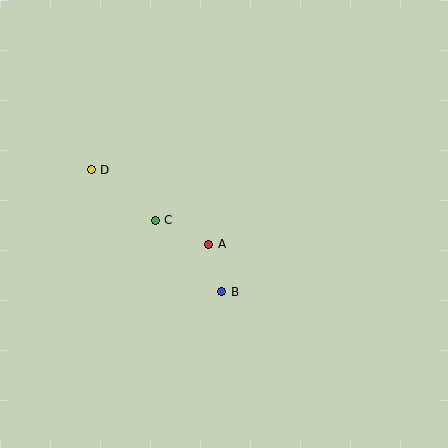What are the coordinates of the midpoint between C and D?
The midpoint between C and D is at (123, 195).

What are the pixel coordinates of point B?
Point B is at (222, 292).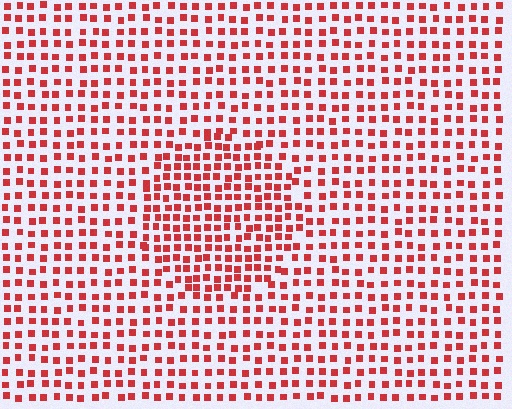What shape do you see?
I see a circle.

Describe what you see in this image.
The image contains small red elements arranged at two different densities. A circle-shaped region is visible where the elements are more densely packed than the surrounding area.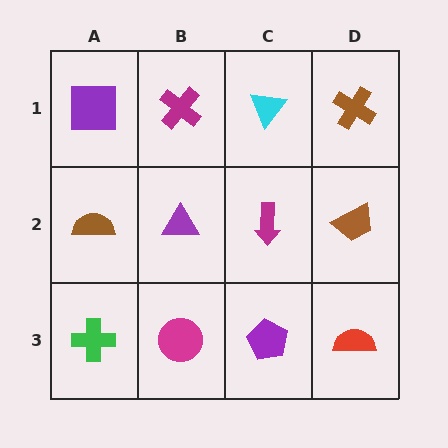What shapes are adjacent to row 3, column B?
A purple triangle (row 2, column B), a green cross (row 3, column A), a purple pentagon (row 3, column C).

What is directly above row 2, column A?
A purple square.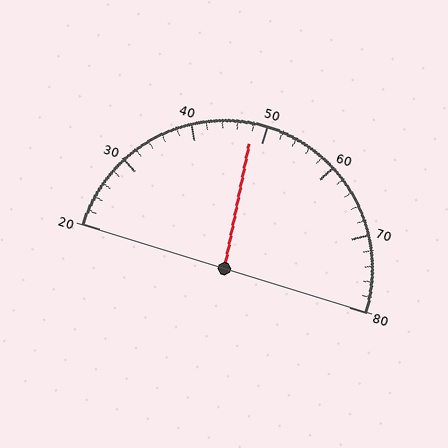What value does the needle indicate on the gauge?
The needle indicates approximately 48.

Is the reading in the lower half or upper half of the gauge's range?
The reading is in the lower half of the range (20 to 80).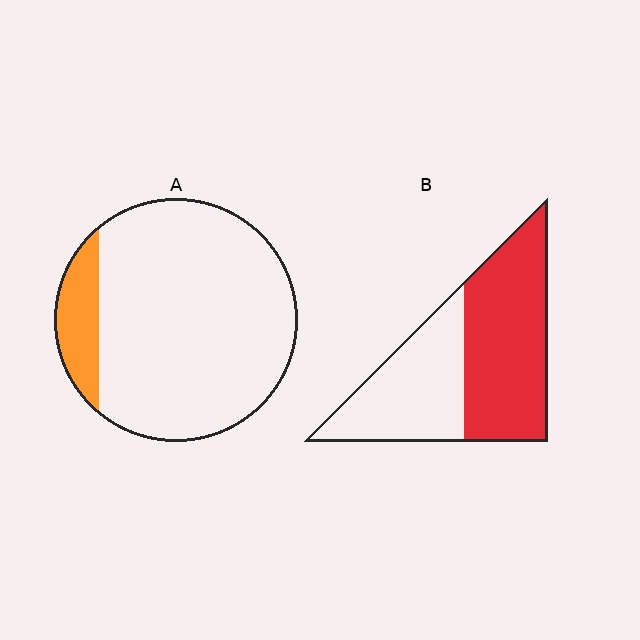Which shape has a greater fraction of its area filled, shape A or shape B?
Shape B.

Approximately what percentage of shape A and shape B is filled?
A is approximately 15% and B is approximately 55%.